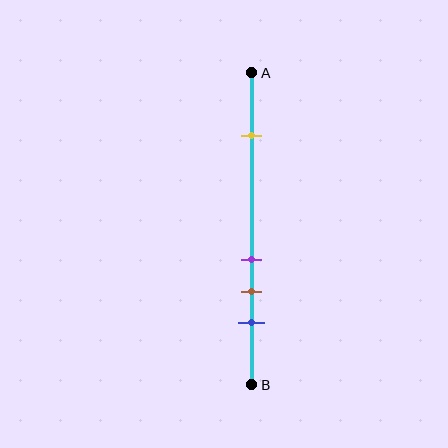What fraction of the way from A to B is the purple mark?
The purple mark is approximately 60% (0.6) of the way from A to B.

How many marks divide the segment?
There are 4 marks dividing the segment.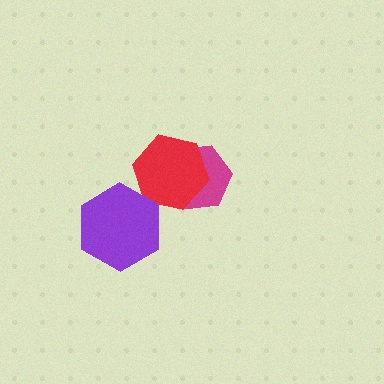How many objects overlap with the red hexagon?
2 objects overlap with the red hexagon.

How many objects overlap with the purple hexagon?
1 object overlaps with the purple hexagon.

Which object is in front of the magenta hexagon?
The red hexagon is in front of the magenta hexagon.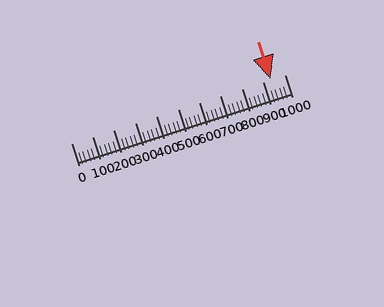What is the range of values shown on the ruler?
The ruler shows values from 0 to 1000.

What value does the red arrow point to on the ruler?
The red arrow points to approximately 934.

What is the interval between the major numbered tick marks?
The major tick marks are spaced 100 units apart.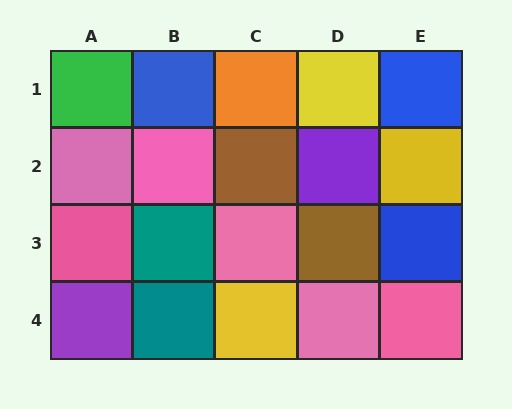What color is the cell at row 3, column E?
Blue.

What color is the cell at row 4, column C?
Yellow.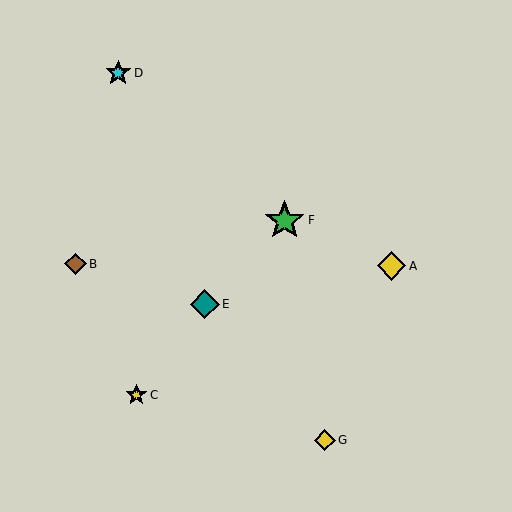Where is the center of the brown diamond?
The center of the brown diamond is at (76, 264).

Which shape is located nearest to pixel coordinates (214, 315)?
The teal diamond (labeled E) at (205, 304) is nearest to that location.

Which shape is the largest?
The green star (labeled F) is the largest.